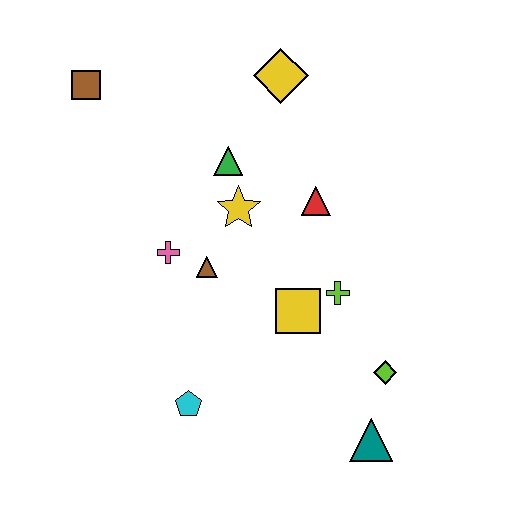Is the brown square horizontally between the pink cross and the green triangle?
No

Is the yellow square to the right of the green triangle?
Yes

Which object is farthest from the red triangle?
The brown square is farthest from the red triangle.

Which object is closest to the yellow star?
The green triangle is closest to the yellow star.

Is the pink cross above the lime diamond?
Yes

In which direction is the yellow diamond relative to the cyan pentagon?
The yellow diamond is above the cyan pentagon.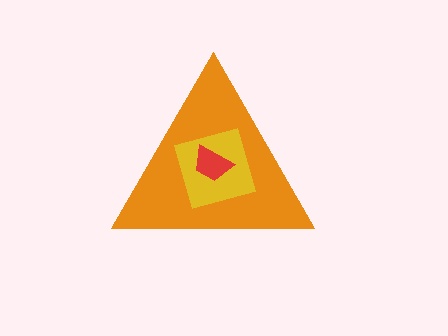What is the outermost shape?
The orange triangle.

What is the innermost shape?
The red trapezoid.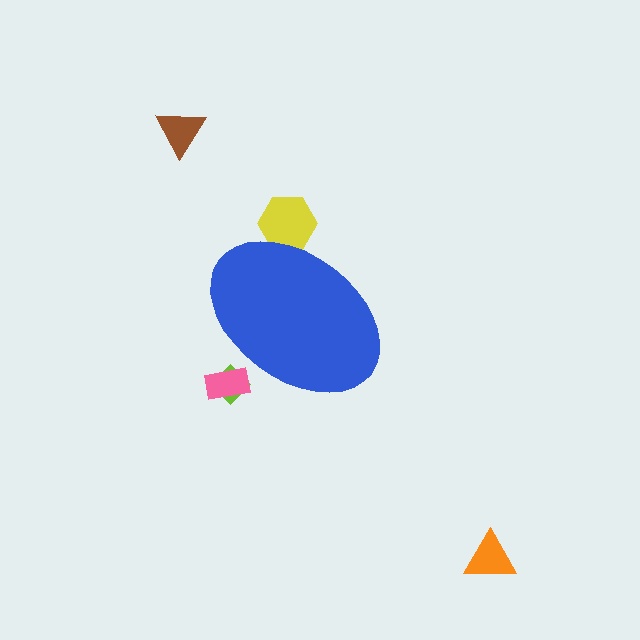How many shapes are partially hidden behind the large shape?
3 shapes are partially hidden.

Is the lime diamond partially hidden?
Yes, the lime diamond is partially hidden behind the blue ellipse.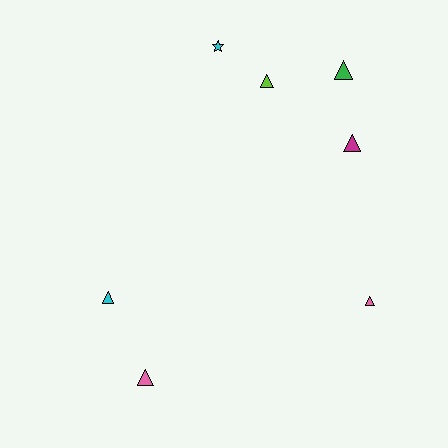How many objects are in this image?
There are 7 objects.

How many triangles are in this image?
There are 6 triangles.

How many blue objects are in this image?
There are no blue objects.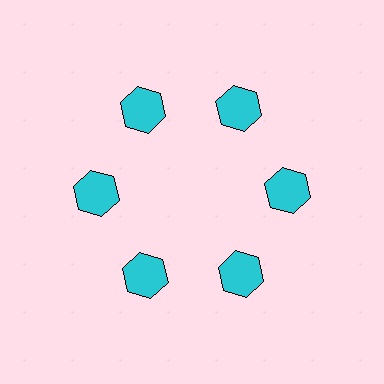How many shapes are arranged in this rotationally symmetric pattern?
There are 6 shapes, arranged in 6 groups of 1.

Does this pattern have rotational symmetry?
Yes, this pattern has 6-fold rotational symmetry. It looks the same after rotating 60 degrees around the center.